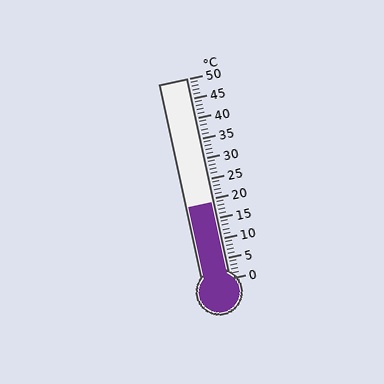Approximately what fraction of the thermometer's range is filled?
The thermometer is filled to approximately 40% of its range.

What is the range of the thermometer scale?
The thermometer scale ranges from 0°C to 50°C.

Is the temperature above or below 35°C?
The temperature is below 35°C.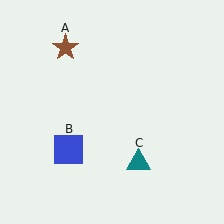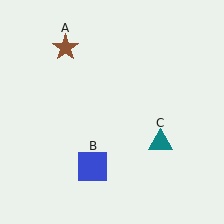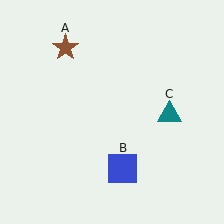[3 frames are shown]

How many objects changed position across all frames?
2 objects changed position: blue square (object B), teal triangle (object C).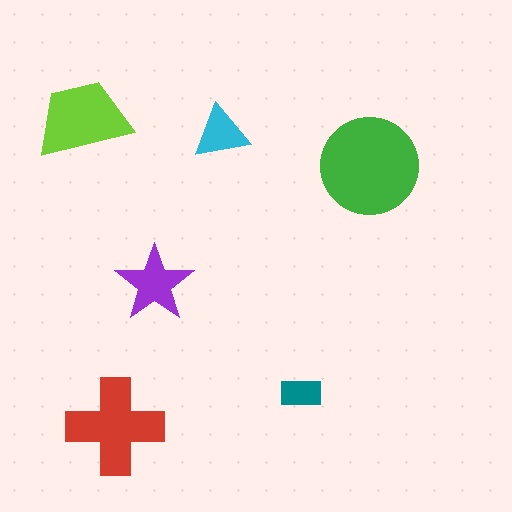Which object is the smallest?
The teal rectangle.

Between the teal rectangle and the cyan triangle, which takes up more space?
The cyan triangle.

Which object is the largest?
The green circle.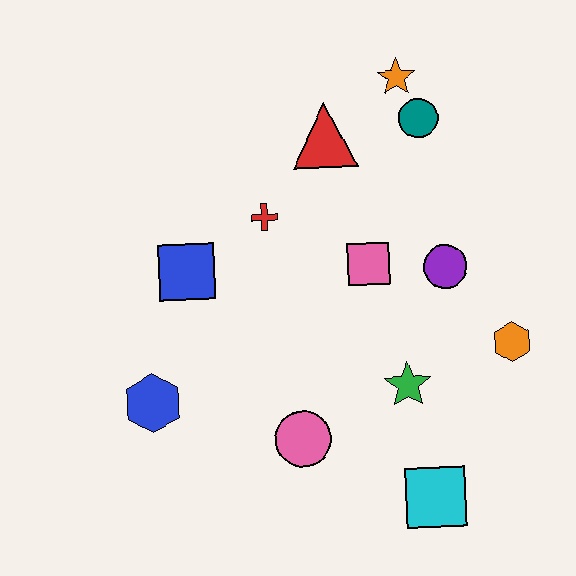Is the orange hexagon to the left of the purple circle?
No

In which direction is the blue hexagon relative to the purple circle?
The blue hexagon is to the left of the purple circle.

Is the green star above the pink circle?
Yes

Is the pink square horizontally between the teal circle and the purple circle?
No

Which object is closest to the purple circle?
The pink square is closest to the purple circle.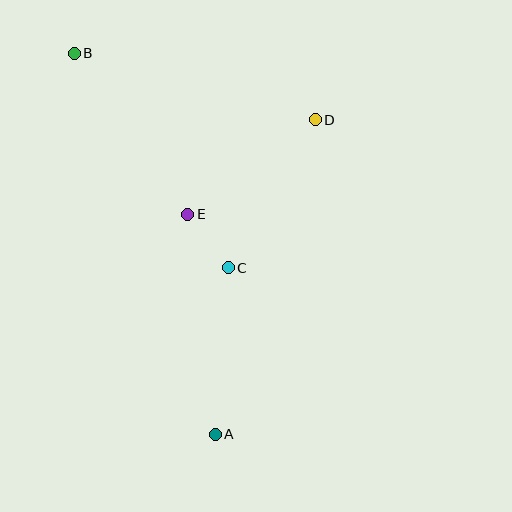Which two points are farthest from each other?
Points A and B are farthest from each other.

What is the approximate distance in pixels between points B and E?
The distance between B and E is approximately 197 pixels.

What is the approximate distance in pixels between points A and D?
The distance between A and D is approximately 330 pixels.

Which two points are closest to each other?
Points C and E are closest to each other.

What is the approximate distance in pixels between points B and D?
The distance between B and D is approximately 250 pixels.